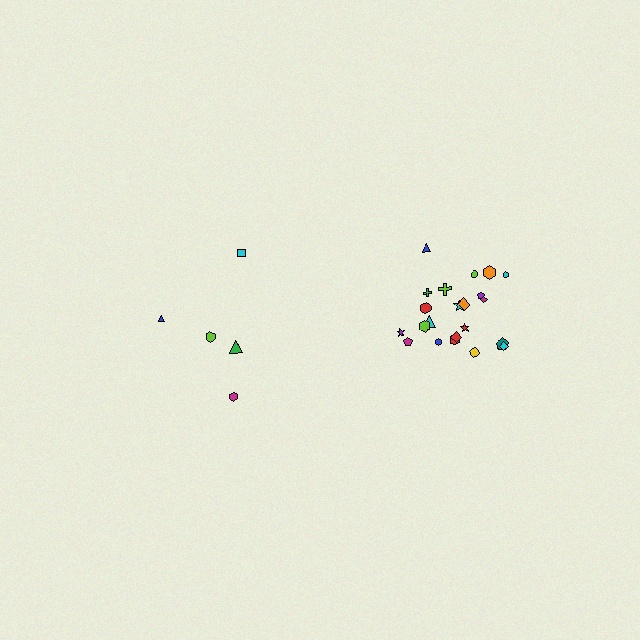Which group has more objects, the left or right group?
The right group.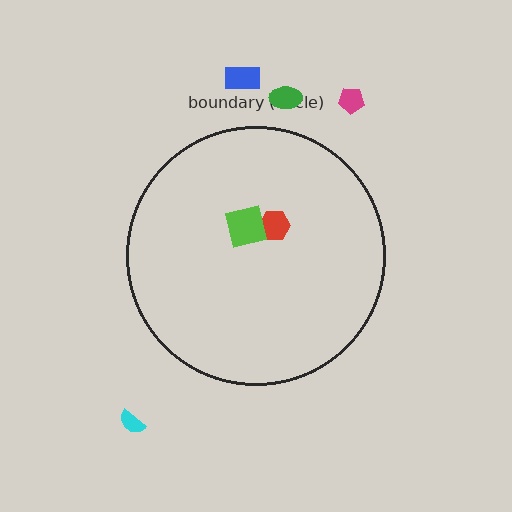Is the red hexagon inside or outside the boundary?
Inside.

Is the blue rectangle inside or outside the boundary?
Outside.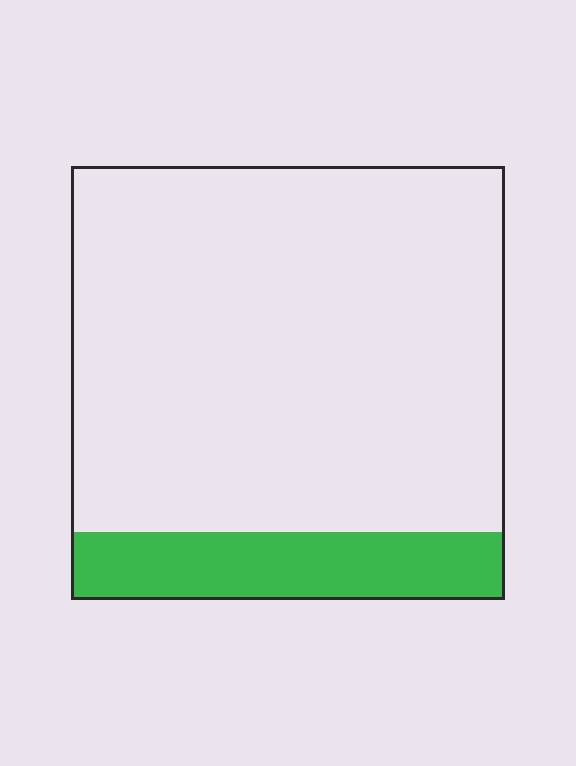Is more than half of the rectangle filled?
No.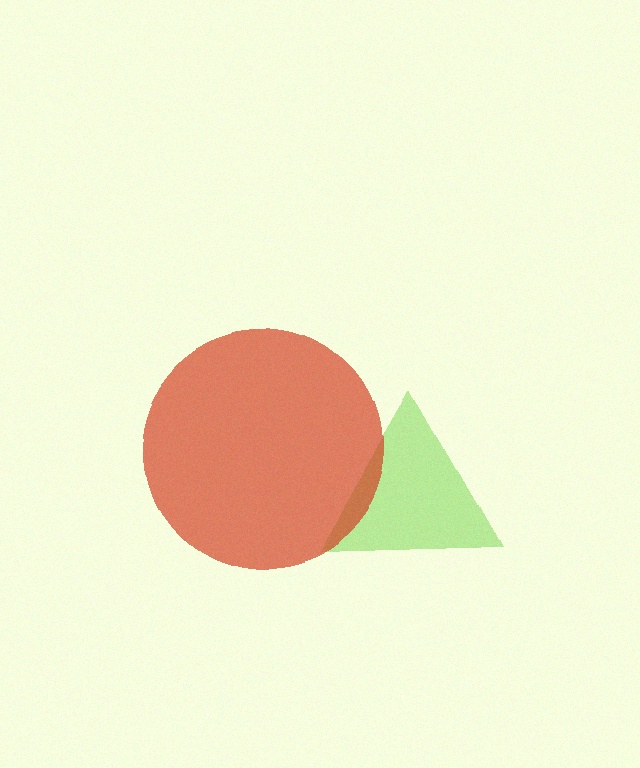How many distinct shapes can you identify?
There are 2 distinct shapes: a lime triangle, a red circle.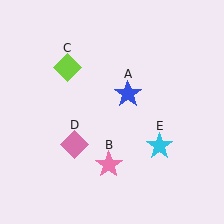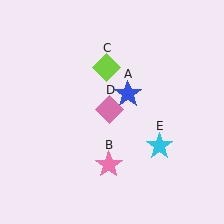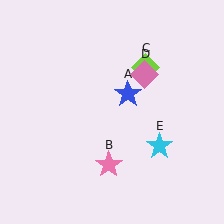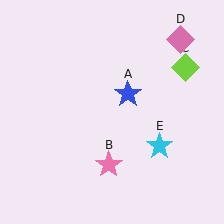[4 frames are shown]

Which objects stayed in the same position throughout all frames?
Blue star (object A) and pink star (object B) and cyan star (object E) remained stationary.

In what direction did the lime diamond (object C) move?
The lime diamond (object C) moved right.